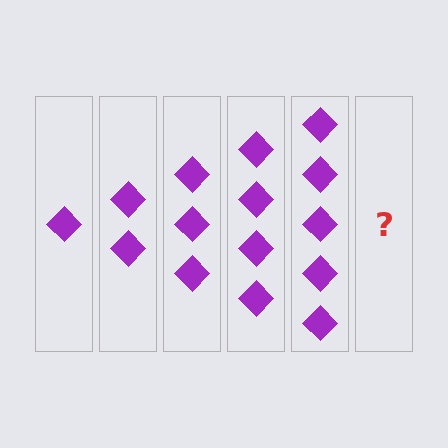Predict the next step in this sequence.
The next step is 6 diamonds.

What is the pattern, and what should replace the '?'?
The pattern is that each step adds one more diamond. The '?' should be 6 diamonds.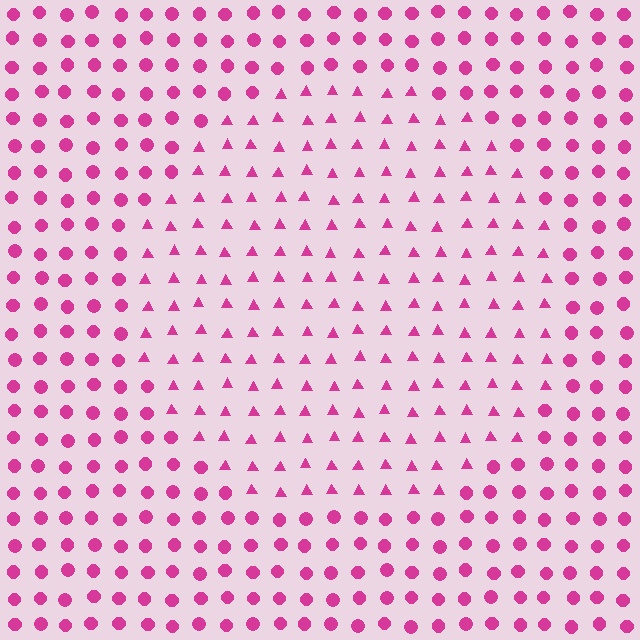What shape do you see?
I see a circle.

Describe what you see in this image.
The image is filled with small magenta elements arranged in a uniform grid. A circle-shaped region contains triangles, while the surrounding area contains circles. The boundary is defined purely by the change in element shape.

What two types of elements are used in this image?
The image uses triangles inside the circle region and circles outside it.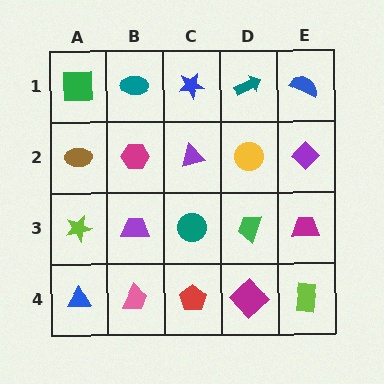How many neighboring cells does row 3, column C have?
4.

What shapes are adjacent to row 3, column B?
A magenta hexagon (row 2, column B), a pink trapezoid (row 4, column B), a lime star (row 3, column A), a teal circle (row 3, column C).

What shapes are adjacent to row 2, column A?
A green square (row 1, column A), a lime star (row 3, column A), a magenta hexagon (row 2, column B).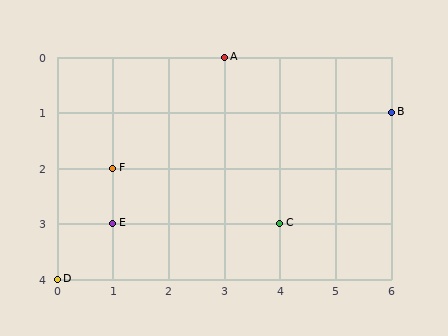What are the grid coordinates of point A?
Point A is at grid coordinates (3, 0).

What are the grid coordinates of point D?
Point D is at grid coordinates (0, 4).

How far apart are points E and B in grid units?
Points E and B are 5 columns and 2 rows apart (about 5.4 grid units diagonally).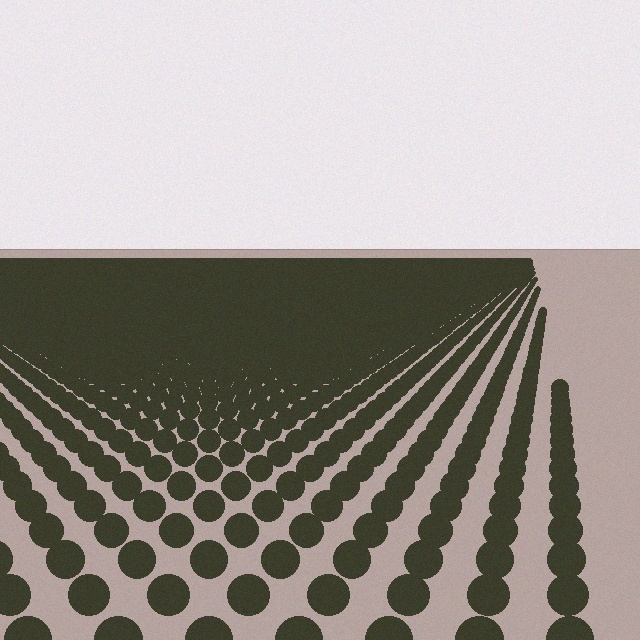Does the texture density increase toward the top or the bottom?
Density increases toward the top.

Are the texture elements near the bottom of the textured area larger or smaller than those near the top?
Larger. Near the bottom, elements are closer to the viewer and appear at a bigger on-screen size.